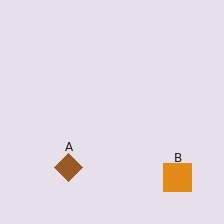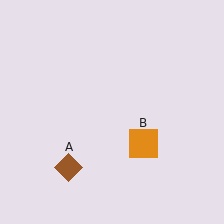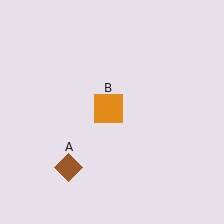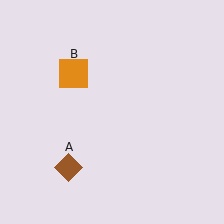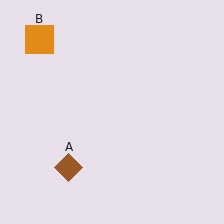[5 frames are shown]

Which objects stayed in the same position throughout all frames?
Brown diamond (object A) remained stationary.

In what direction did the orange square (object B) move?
The orange square (object B) moved up and to the left.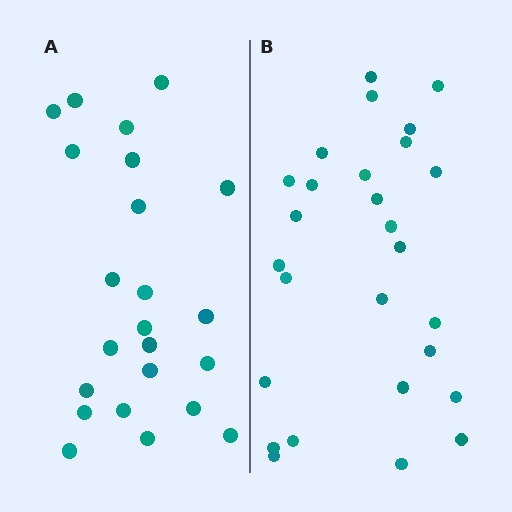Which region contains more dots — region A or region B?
Region B (the right region) has more dots.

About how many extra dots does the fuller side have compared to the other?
Region B has about 4 more dots than region A.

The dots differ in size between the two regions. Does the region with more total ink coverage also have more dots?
No. Region A has more total ink coverage because its dots are larger, but region B actually contains more individual dots. Total area can be misleading — the number of items is what matters here.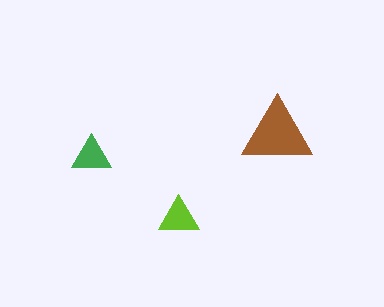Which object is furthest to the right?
The brown triangle is rightmost.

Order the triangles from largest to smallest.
the brown one, the lime one, the green one.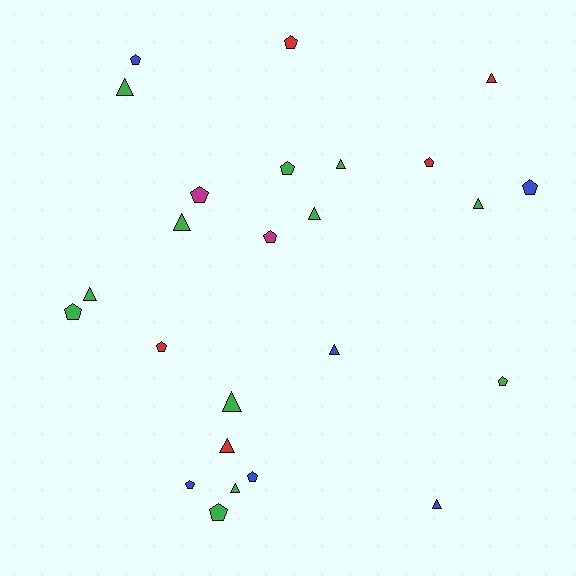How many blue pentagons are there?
There are 4 blue pentagons.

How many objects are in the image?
There are 25 objects.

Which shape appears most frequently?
Pentagon, with 13 objects.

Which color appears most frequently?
Green, with 12 objects.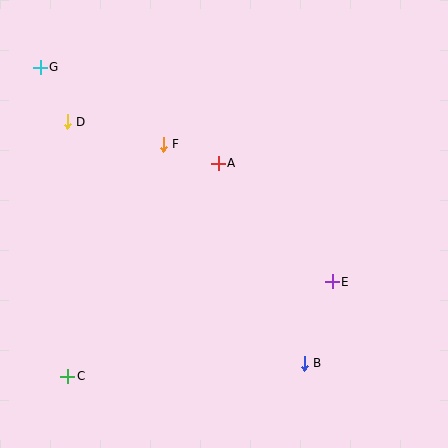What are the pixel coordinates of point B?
Point B is at (304, 363).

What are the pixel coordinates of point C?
Point C is at (68, 376).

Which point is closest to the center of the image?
Point A at (218, 163) is closest to the center.